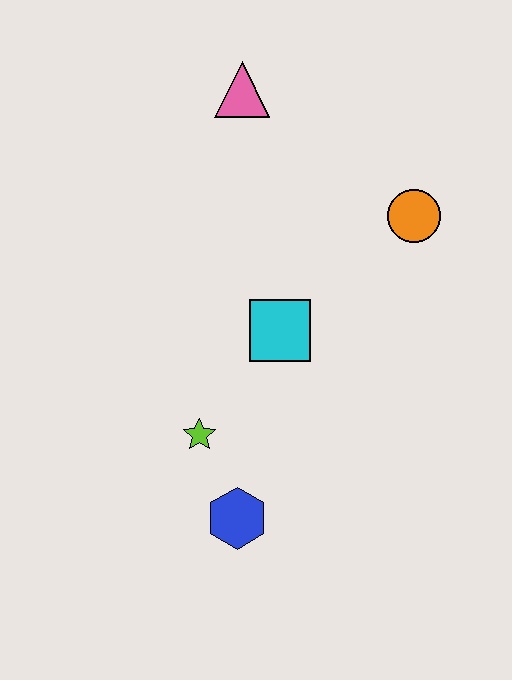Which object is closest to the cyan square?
The lime star is closest to the cyan square.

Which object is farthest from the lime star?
The pink triangle is farthest from the lime star.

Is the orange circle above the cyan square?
Yes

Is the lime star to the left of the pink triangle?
Yes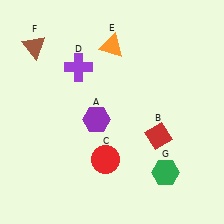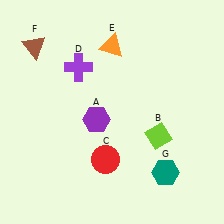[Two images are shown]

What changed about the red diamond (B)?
In Image 1, B is red. In Image 2, it changed to lime.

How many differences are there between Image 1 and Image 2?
There are 2 differences between the two images.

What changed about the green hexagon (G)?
In Image 1, G is green. In Image 2, it changed to teal.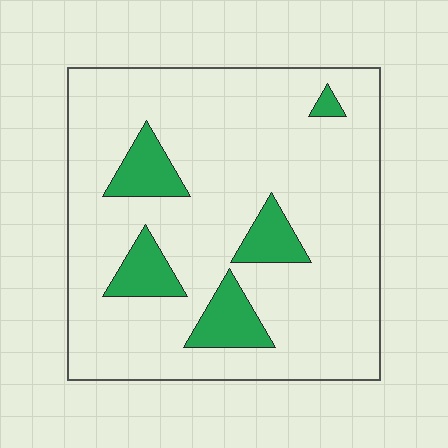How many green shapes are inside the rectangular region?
5.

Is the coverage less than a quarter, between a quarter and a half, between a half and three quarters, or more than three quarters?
Less than a quarter.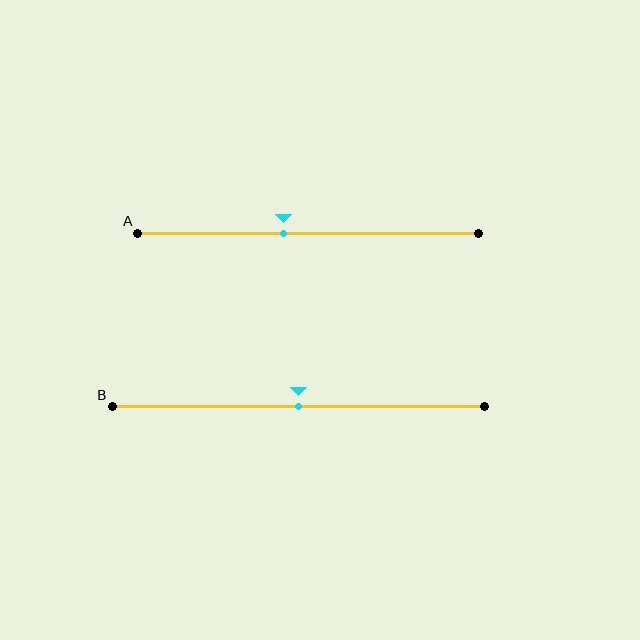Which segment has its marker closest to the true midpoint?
Segment B has its marker closest to the true midpoint.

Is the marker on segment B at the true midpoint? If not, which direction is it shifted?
Yes, the marker on segment B is at the true midpoint.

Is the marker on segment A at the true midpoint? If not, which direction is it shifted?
No, the marker on segment A is shifted to the left by about 7% of the segment length.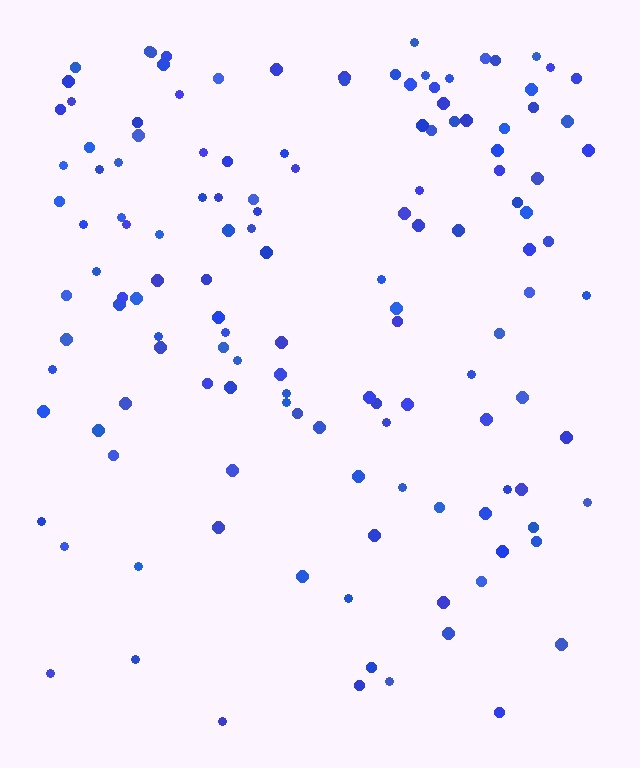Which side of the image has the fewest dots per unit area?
The bottom.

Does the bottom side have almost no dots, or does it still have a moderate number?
Still a moderate number, just noticeably fewer than the top.